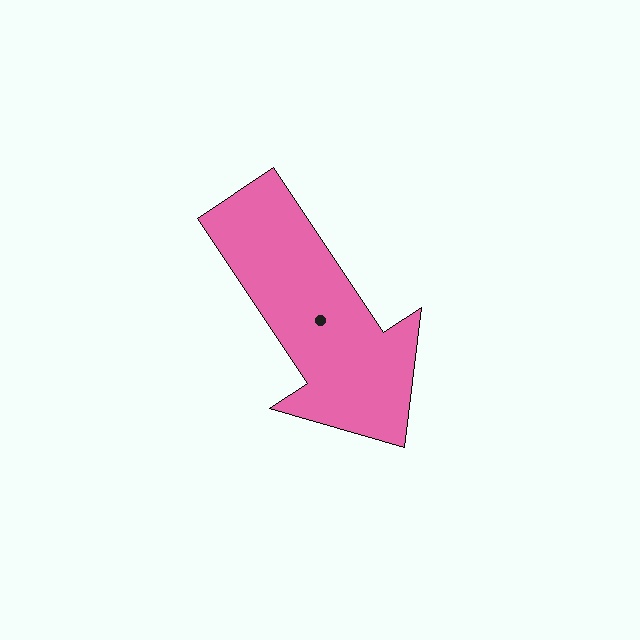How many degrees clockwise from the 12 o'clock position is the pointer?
Approximately 146 degrees.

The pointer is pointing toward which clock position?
Roughly 5 o'clock.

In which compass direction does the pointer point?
Southeast.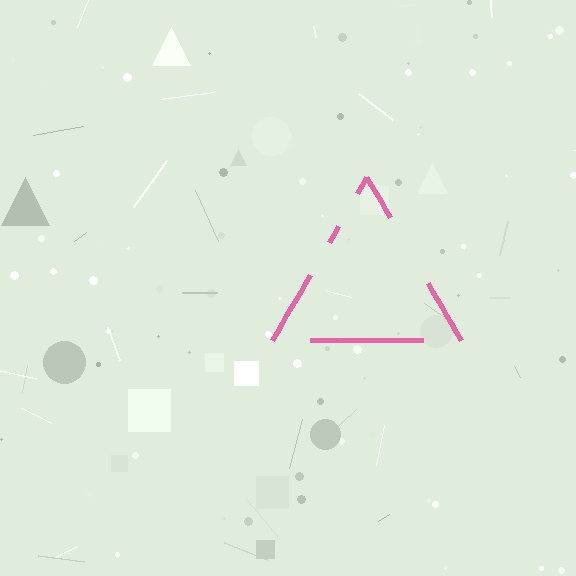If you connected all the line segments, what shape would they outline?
They would outline a triangle.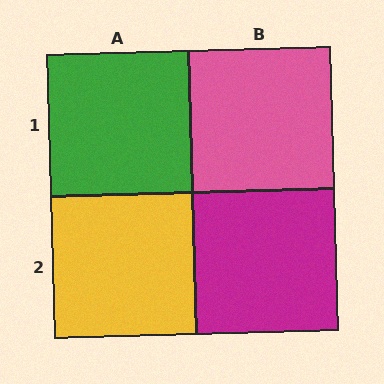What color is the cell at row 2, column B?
Magenta.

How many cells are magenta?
1 cell is magenta.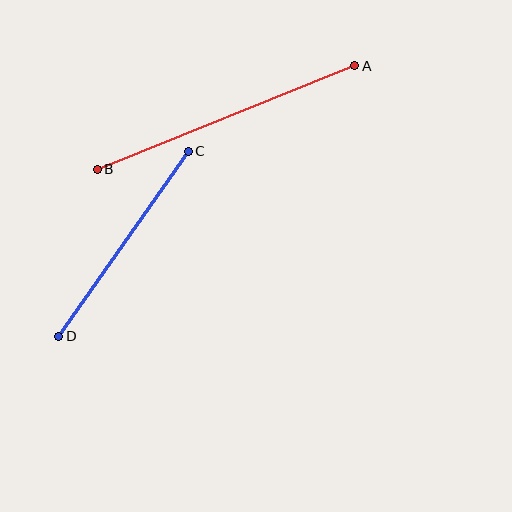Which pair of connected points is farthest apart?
Points A and B are farthest apart.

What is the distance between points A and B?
The distance is approximately 277 pixels.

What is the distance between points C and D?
The distance is approximately 226 pixels.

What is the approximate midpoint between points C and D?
The midpoint is at approximately (124, 244) pixels.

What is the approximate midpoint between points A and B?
The midpoint is at approximately (226, 118) pixels.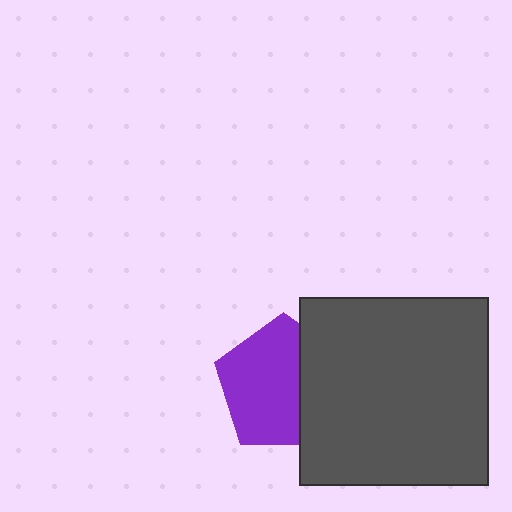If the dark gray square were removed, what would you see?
You would see the complete purple pentagon.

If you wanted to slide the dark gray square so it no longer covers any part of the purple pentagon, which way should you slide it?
Slide it right — that is the most direct way to separate the two shapes.